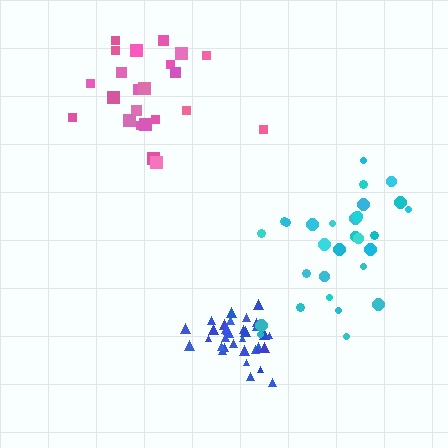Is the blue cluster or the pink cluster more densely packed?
Blue.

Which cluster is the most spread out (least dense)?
Cyan.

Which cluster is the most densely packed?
Blue.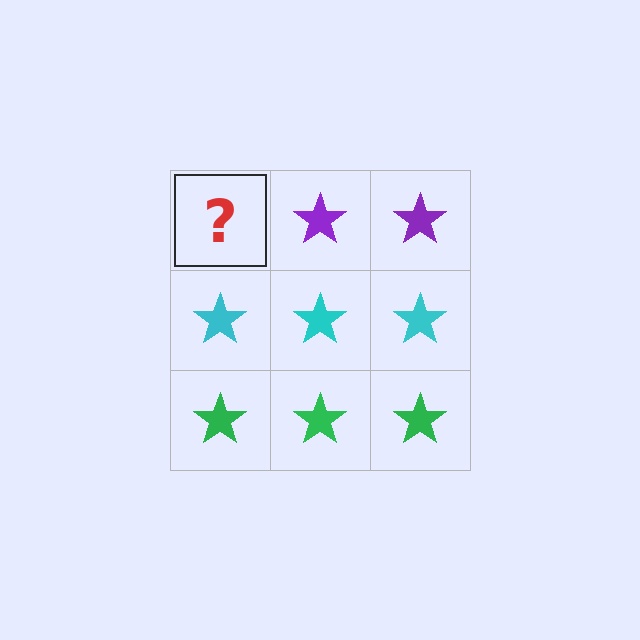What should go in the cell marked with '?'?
The missing cell should contain a purple star.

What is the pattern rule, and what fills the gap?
The rule is that each row has a consistent color. The gap should be filled with a purple star.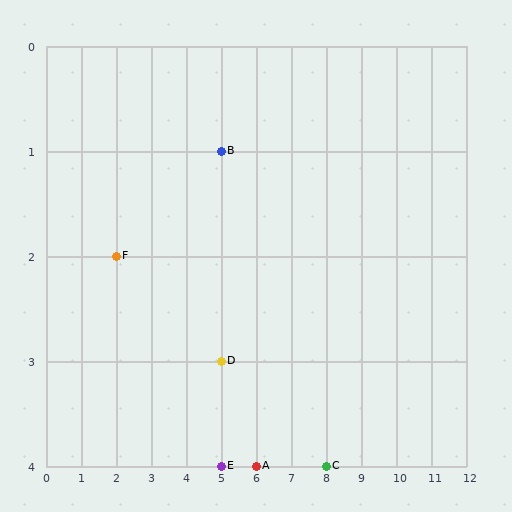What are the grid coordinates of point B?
Point B is at grid coordinates (5, 1).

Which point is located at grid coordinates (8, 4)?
Point C is at (8, 4).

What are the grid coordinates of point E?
Point E is at grid coordinates (5, 4).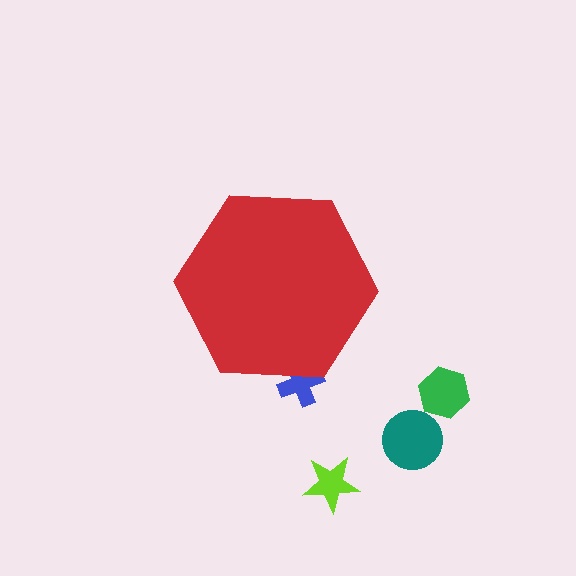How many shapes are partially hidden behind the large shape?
1 shape is partially hidden.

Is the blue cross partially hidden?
Yes, the blue cross is partially hidden behind the red hexagon.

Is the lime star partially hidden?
No, the lime star is fully visible.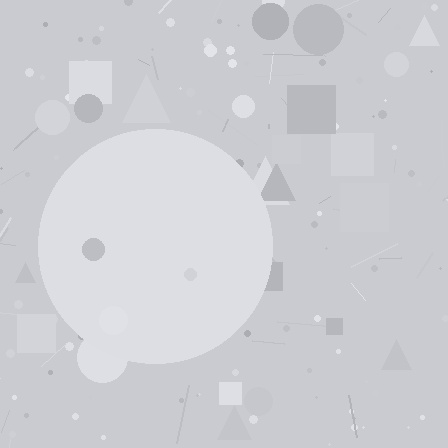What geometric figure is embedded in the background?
A circle is embedded in the background.